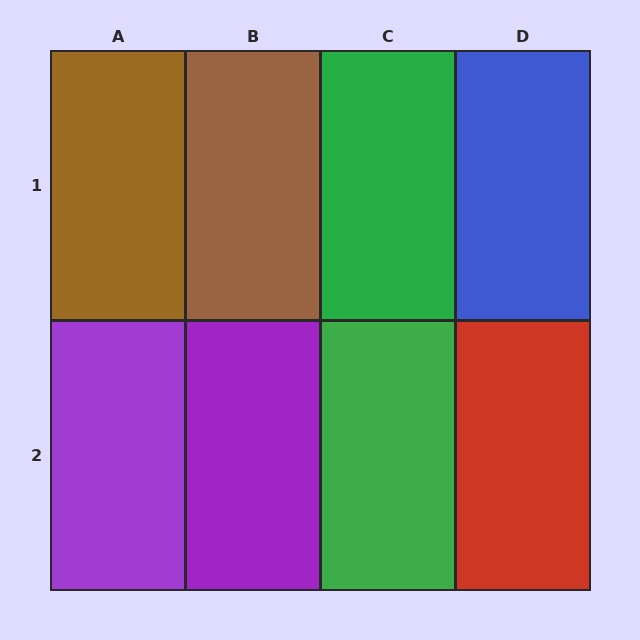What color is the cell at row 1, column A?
Brown.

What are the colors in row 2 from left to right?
Purple, purple, green, red.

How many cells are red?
1 cell is red.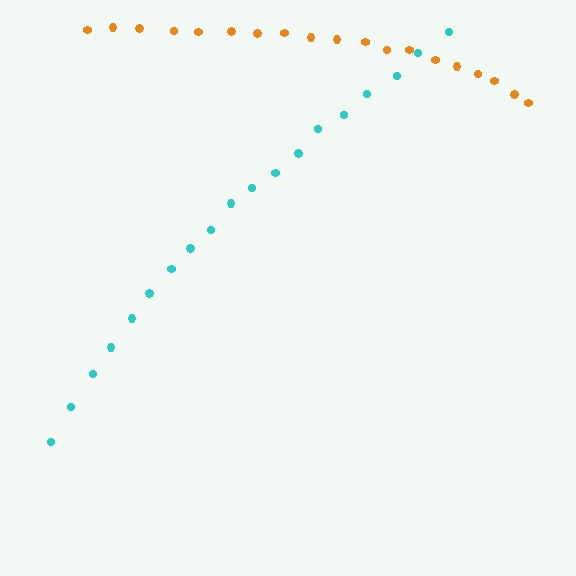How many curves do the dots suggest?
There are 2 distinct paths.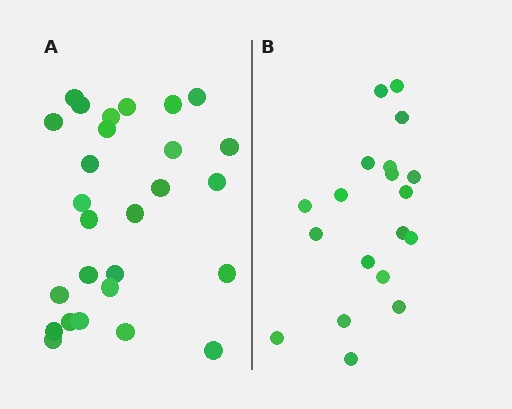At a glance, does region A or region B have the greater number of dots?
Region A (the left region) has more dots.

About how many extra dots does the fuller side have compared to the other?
Region A has roughly 8 or so more dots than region B.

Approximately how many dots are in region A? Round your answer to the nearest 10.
About 30 dots. (The exact count is 27, which rounds to 30.)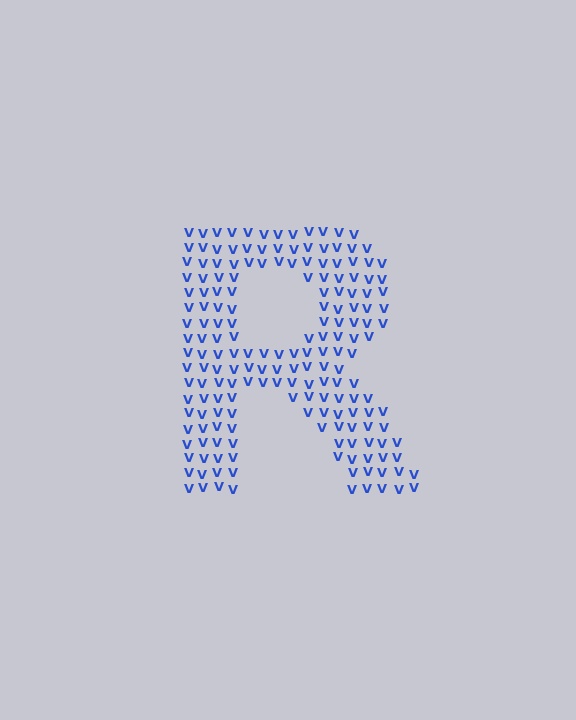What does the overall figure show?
The overall figure shows the letter R.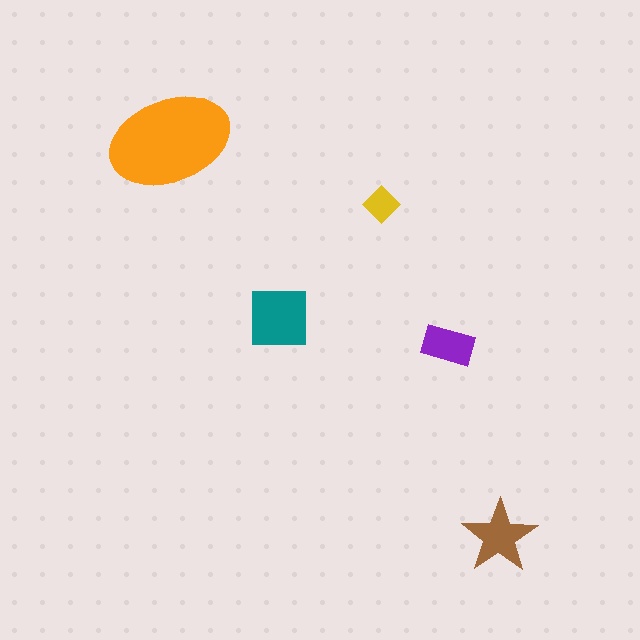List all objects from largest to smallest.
The orange ellipse, the teal square, the brown star, the purple rectangle, the yellow diamond.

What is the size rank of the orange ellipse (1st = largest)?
1st.